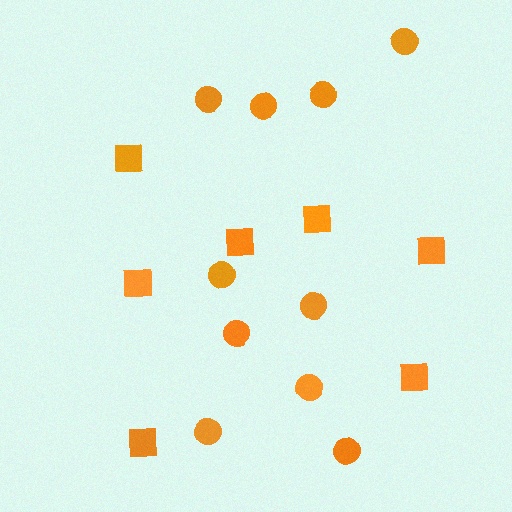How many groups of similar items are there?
There are 2 groups: one group of squares (7) and one group of circles (10).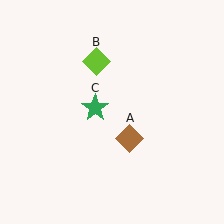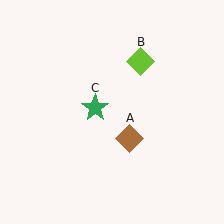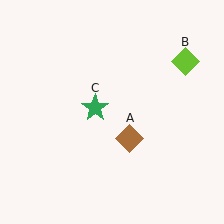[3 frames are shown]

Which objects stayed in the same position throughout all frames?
Brown diamond (object A) and green star (object C) remained stationary.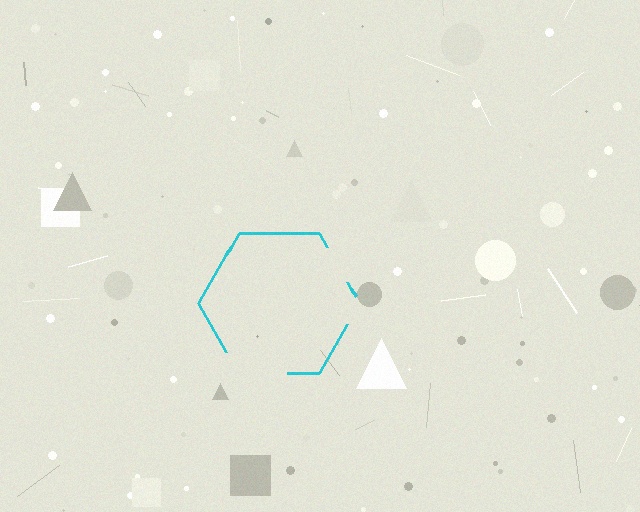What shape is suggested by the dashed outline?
The dashed outline suggests a hexagon.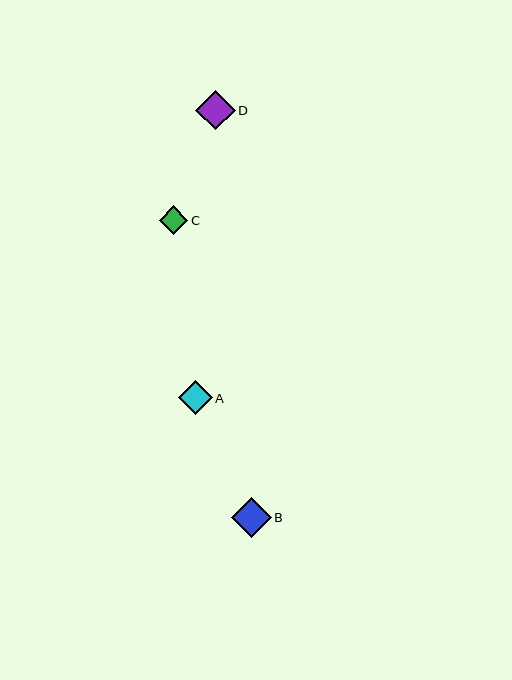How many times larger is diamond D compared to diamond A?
Diamond D is approximately 1.1 times the size of diamond A.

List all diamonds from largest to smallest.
From largest to smallest: B, D, A, C.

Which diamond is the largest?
Diamond B is the largest with a size of approximately 40 pixels.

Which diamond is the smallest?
Diamond C is the smallest with a size of approximately 29 pixels.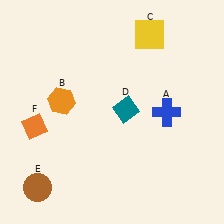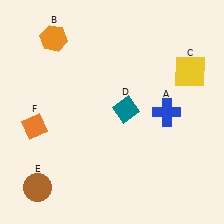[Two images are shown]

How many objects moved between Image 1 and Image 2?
2 objects moved between the two images.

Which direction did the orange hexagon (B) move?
The orange hexagon (B) moved up.